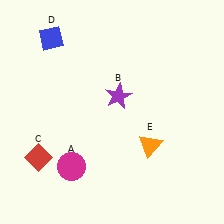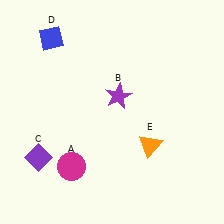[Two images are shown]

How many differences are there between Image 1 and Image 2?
There is 1 difference between the two images.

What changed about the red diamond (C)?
In Image 1, C is red. In Image 2, it changed to purple.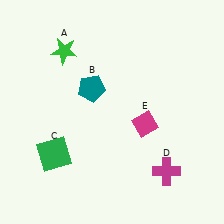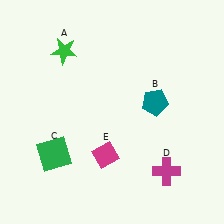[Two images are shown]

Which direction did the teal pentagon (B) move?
The teal pentagon (B) moved right.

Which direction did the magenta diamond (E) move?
The magenta diamond (E) moved left.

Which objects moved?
The objects that moved are: the teal pentagon (B), the magenta diamond (E).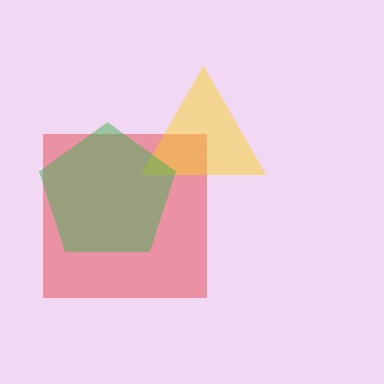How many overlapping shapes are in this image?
There are 3 overlapping shapes in the image.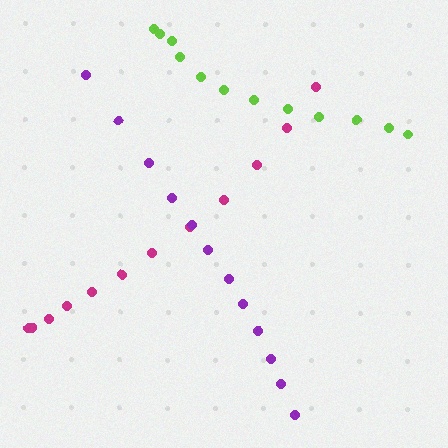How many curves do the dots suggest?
There are 3 distinct paths.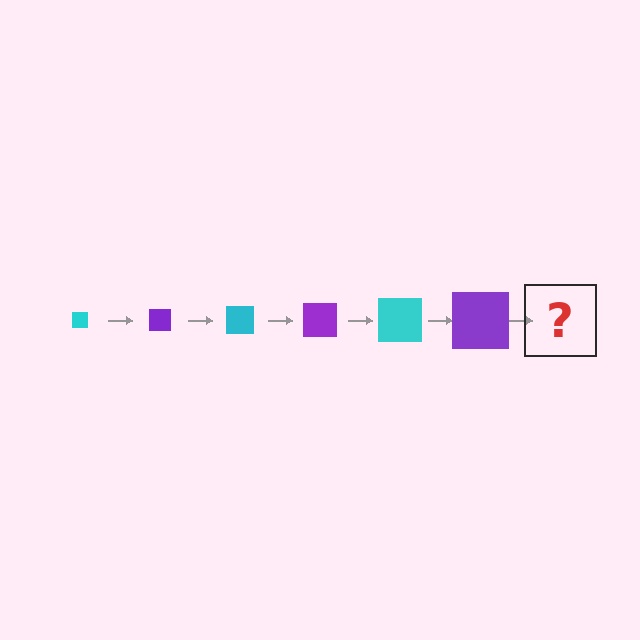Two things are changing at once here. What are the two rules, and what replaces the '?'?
The two rules are that the square grows larger each step and the color cycles through cyan and purple. The '?' should be a cyan square, larger than the previous one.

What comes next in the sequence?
The next element should be a cyan square, larger than the previous one.